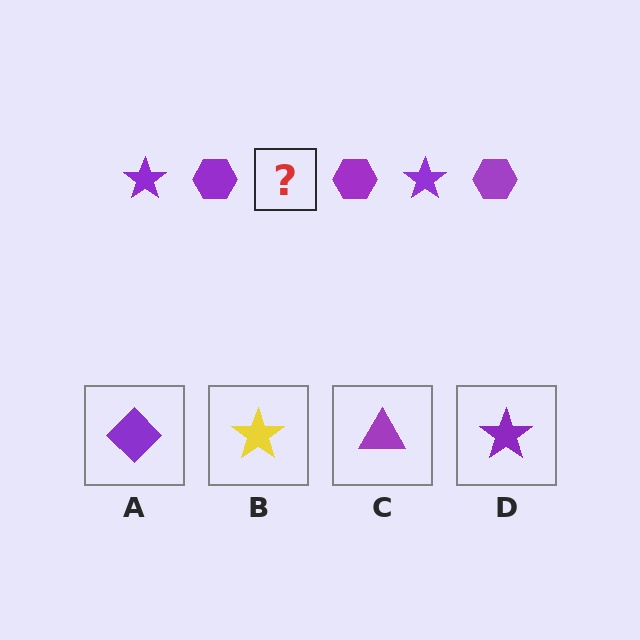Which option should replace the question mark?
Option D.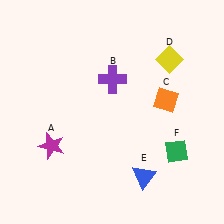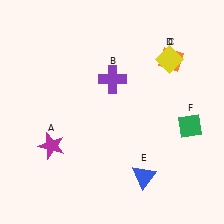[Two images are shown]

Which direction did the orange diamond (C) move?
The orange diamond (C) moved up.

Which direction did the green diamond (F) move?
The green diamond (F) moved up.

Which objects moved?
The objects that moved are: the orange diamond (C), the green diamond (F).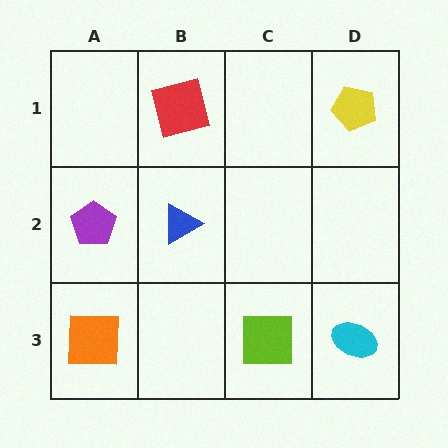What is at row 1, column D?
A yellow pentagon.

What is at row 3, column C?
A lime square.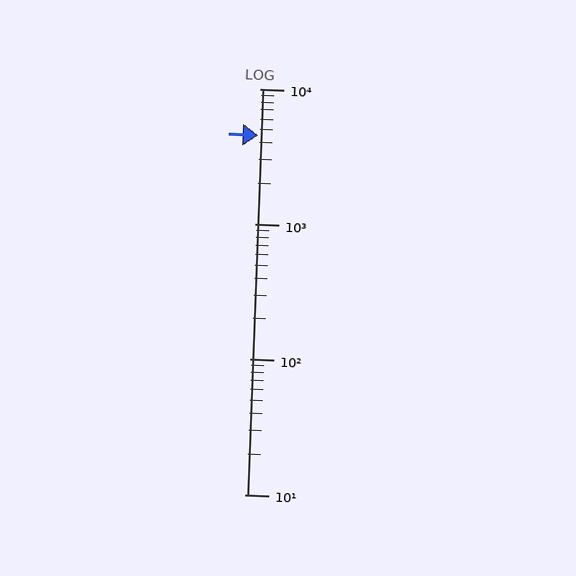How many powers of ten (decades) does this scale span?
The scale spans 3 decades, from 10 to 10000.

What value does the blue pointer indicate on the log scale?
The pointer indicates approximately 4500.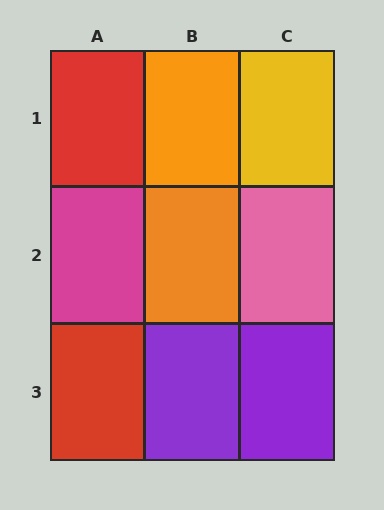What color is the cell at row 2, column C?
Pink.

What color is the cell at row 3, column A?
Red.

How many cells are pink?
1 cell is pink.